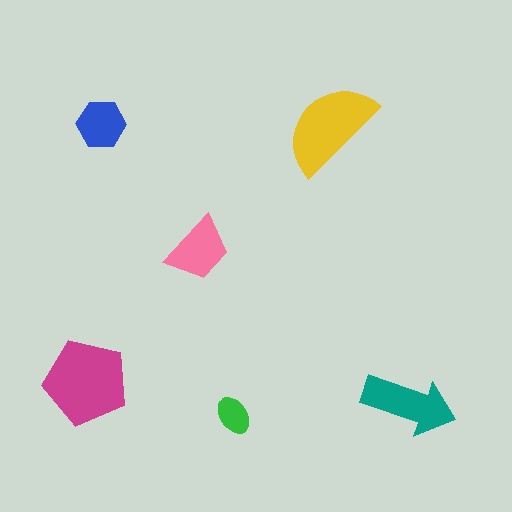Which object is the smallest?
The green ellipse.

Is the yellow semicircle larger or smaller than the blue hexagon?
Larger.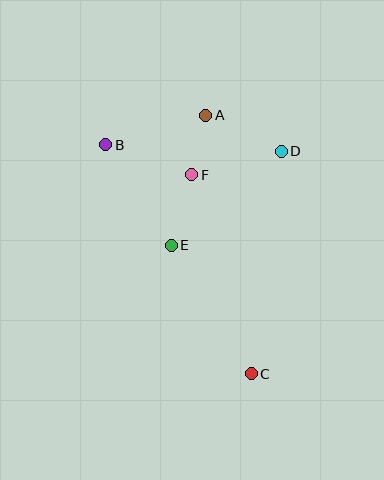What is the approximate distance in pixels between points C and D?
The distance between C and D is approximately 224 pixels.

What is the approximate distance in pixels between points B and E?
The distance between B and E is approximately 120 pixels.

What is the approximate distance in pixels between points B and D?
The distance between B and D is approximately 175 pixels.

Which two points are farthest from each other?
Points B and C are farthest from each other.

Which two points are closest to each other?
Points A and F are closest to each other.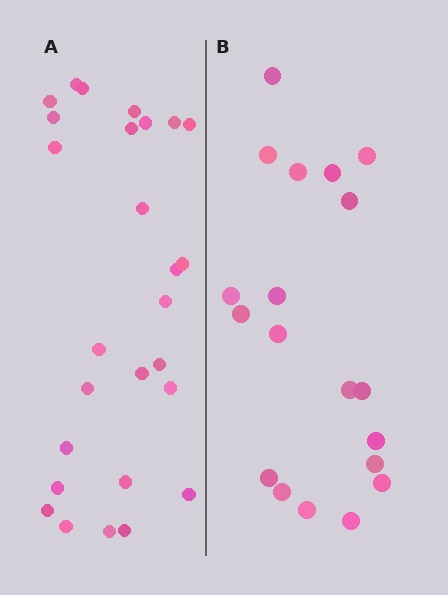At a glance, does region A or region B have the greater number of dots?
Region A (the left region) has more dots.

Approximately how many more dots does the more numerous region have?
Region A has roughly 8 or so more dots than region B.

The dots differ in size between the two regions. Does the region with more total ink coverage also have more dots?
No. Region B has more total ink coverage because its dots are larger, but region A actually contains more individual dots. Total area can be misleading — the number of items is what matters here.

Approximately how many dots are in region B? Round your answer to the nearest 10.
About 20 dots. (The exact count is 19, which rounds to 20.)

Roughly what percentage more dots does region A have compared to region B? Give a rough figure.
About 40% more.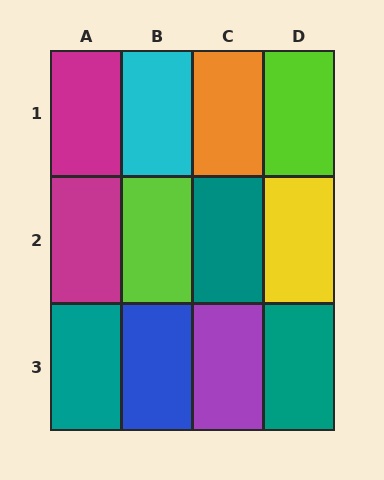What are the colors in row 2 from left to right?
Magenta, lime, teal, yellow.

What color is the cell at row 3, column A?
Teal.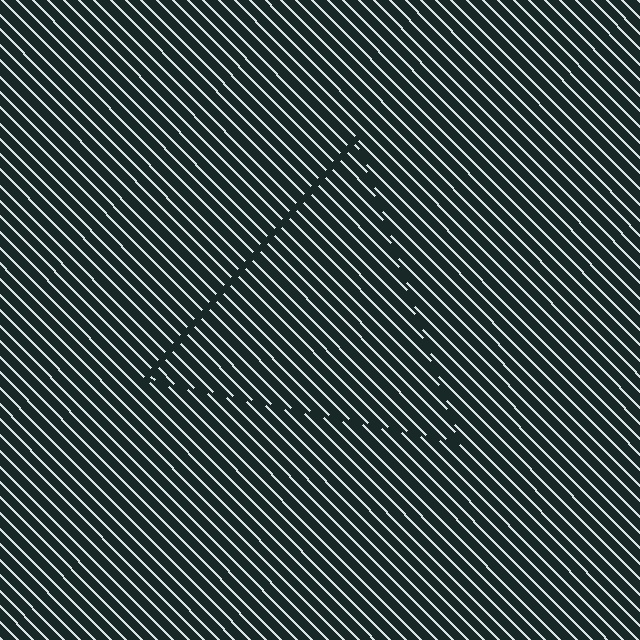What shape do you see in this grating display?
An illusory triangle. The interior of the shape contains the same grating, shifted by half a period — the contour is defined by the phase discontinuity where line-ends from the inner and outer gratings abut.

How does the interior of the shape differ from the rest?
The interior of the shape contains the same grating, shifted by half a period — the contour is defined by the phase discontinuity where line-ends from the inner and outer gratings abut.